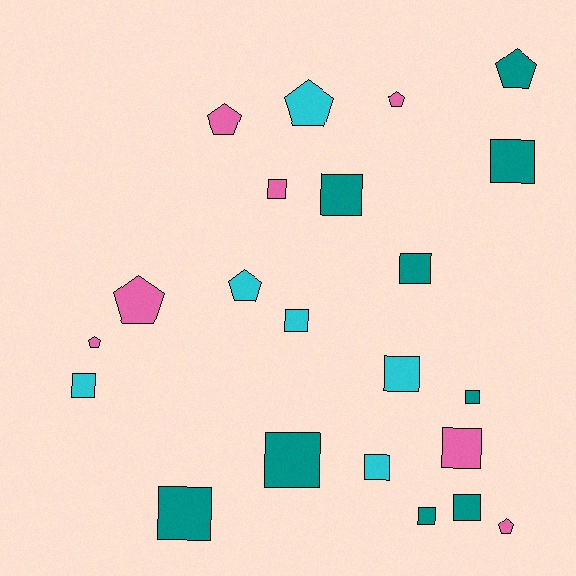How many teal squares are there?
There are 8 teal squares.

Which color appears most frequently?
Teal, with 9 objects.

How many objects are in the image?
There are 22 objects.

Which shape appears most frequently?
Square, with 14 objects.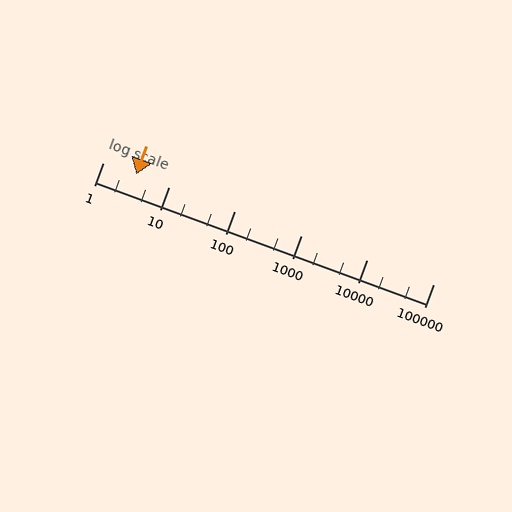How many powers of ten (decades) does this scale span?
The scale spans 5 decades, from 1 to 100000.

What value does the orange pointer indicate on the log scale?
The pointer indicates approximately 3.2.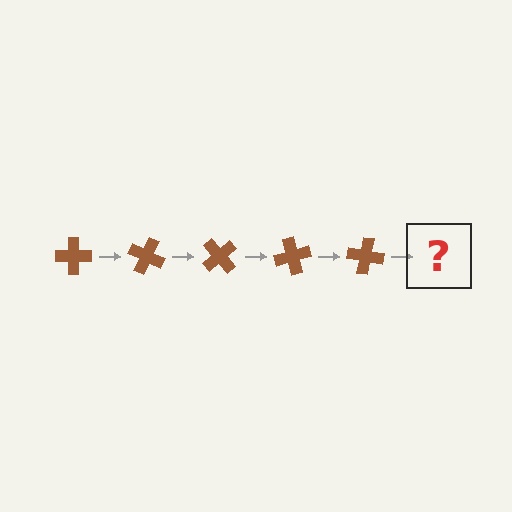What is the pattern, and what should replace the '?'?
The pattern is that the cross rotates 25 degrees each step. The '?' should be a brown cross rotated 125 degrees.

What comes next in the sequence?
The next element should be a brown cross rotated 125 degrees.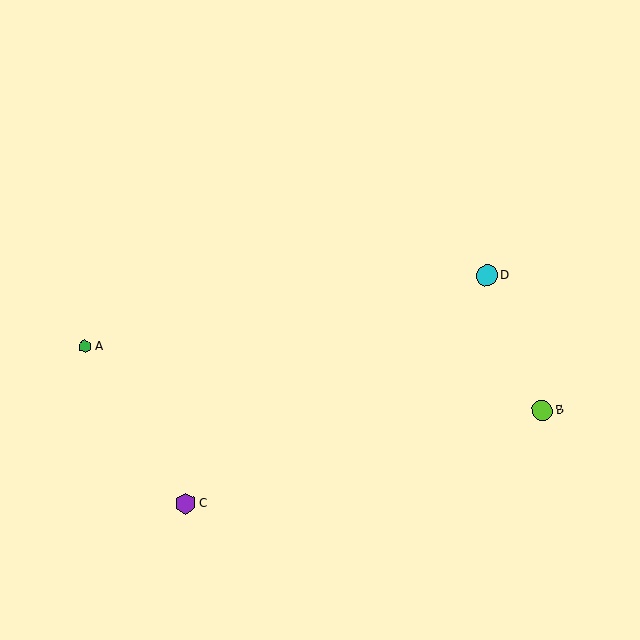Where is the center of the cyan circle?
The center of the cyan circle is at (487, 276).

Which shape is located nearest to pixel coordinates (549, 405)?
The lime circle (labeled B) at (542, 411) is nearest to that location.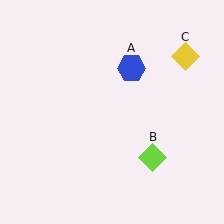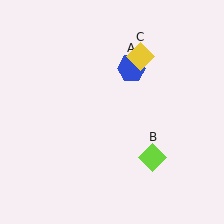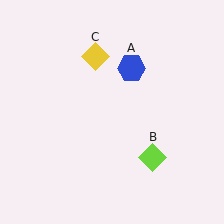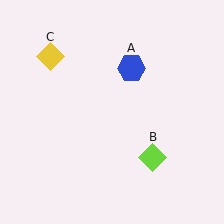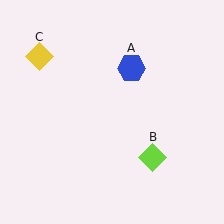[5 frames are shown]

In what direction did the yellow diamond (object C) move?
The yellow diamond (object C) moved left.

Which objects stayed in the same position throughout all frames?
Blue hexagon (object A) and lime diamond (object B) remained stationary.